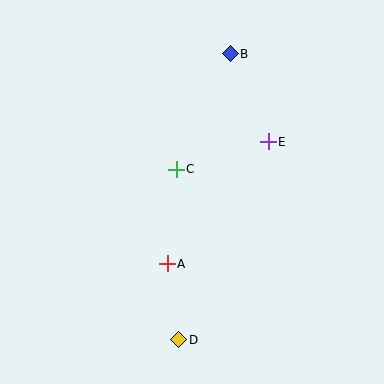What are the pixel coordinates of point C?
Point C is at (176, 169).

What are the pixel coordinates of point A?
Point A is at (167, 264).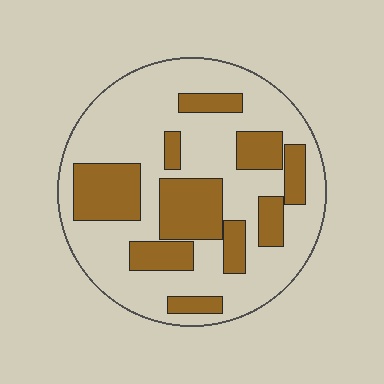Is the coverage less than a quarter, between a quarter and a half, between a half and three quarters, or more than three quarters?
Between a quarter and a half.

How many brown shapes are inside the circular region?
10.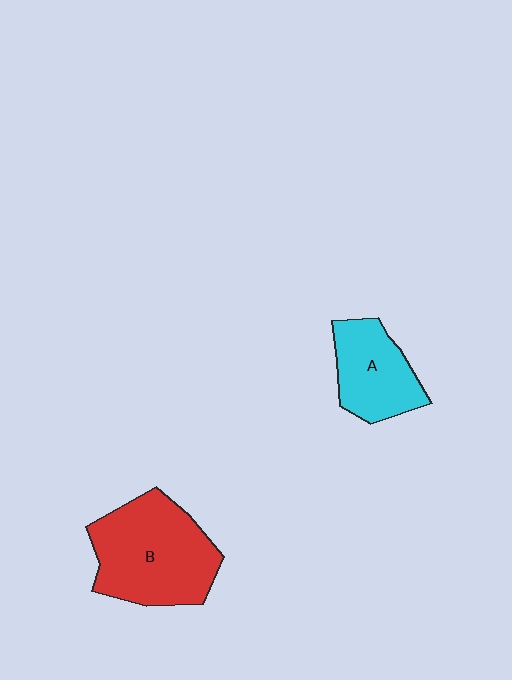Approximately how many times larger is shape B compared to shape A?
Approximately 1.6 times.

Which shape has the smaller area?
Shape A (cyan).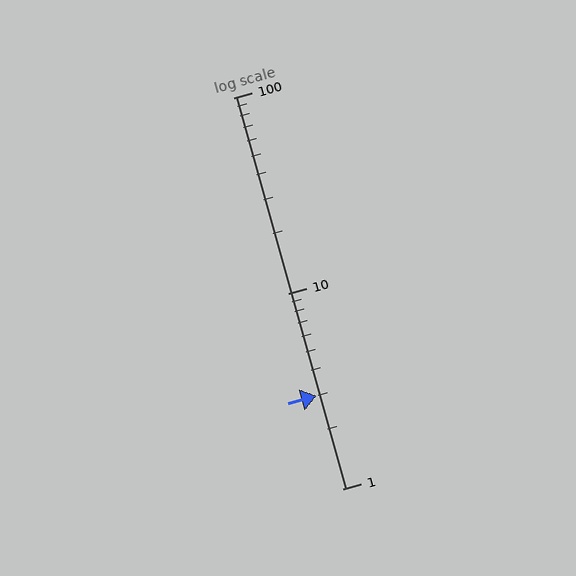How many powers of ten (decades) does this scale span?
The scale spans 2 decades, from 1 to 100.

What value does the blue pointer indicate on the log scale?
The pointer indicates approximately 3.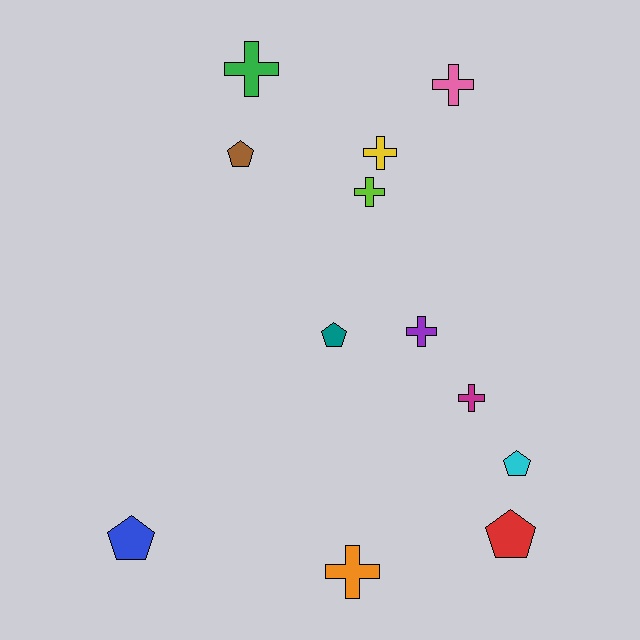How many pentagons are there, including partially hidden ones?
There are 5 pentagons.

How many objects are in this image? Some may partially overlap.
There are 12 objects.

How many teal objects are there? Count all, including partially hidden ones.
There is 1 teal object.